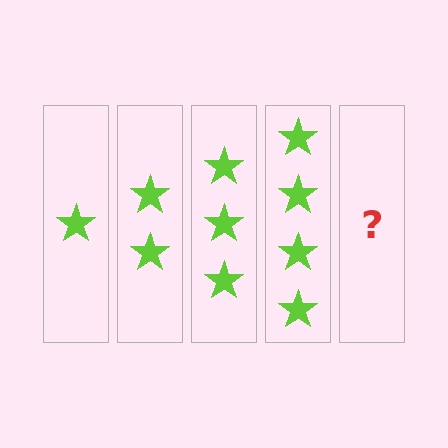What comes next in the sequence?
The next element should be 5 stars.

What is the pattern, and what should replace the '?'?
The pattern is that each step adds one more star. The '?' should be 5 stars.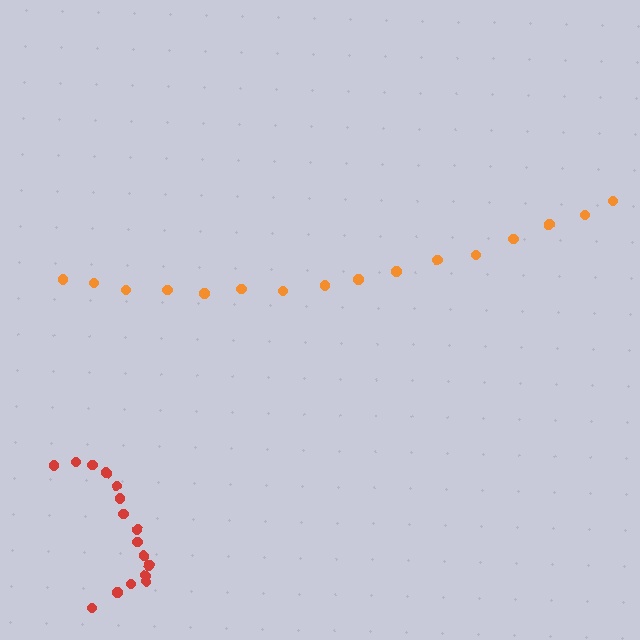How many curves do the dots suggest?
There are 2 distinct paths.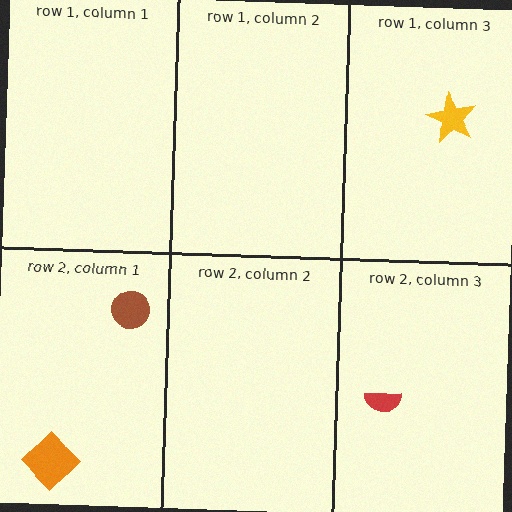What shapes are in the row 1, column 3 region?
The yellow star.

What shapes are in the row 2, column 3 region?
The red semicircle.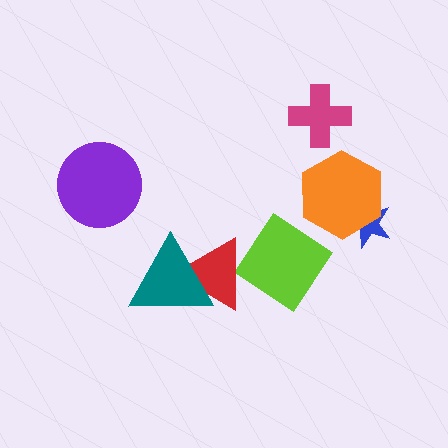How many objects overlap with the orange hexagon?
1 object overlaps with the orange hexagon.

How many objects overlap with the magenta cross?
0 objects overlap with the magenta cross.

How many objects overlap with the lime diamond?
0 objects overlap with the lime diamond.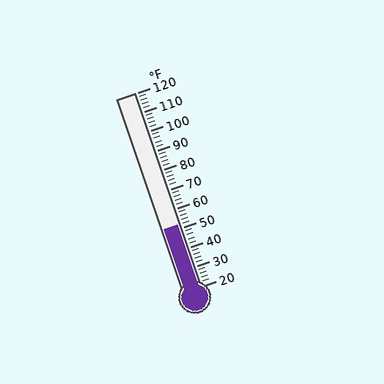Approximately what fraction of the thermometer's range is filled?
The thermometer is filled to approximately 30% of its range.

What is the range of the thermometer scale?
The thermometer scale ranges from 20°F to 120°F.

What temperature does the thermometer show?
The thermometer shows approximately 52°F.